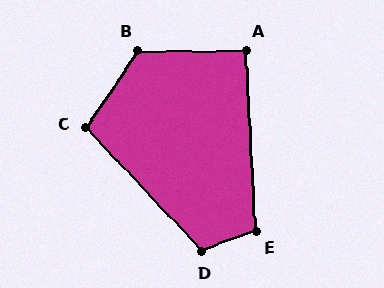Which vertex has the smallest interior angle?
A, at approximately 93 degrees.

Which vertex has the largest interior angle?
B, at approximately 124 degrees.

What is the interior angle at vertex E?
Approximately 108 degrees (obtuse).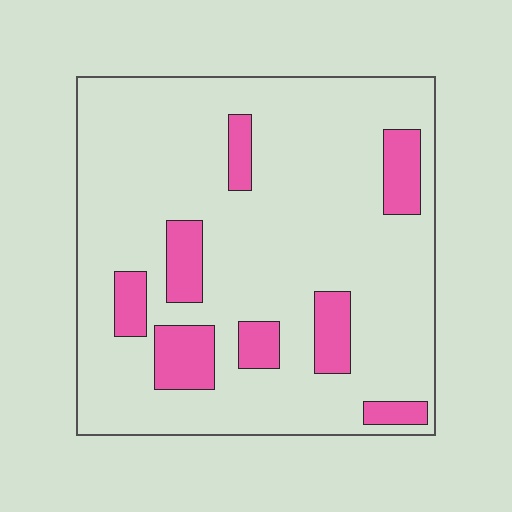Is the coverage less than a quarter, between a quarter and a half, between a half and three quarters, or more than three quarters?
Less than a quarter.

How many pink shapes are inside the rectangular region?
8.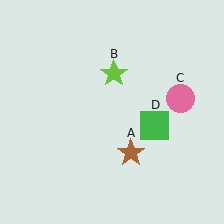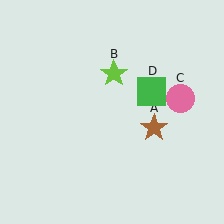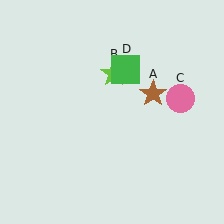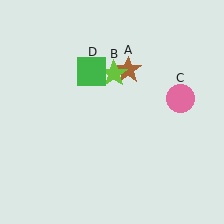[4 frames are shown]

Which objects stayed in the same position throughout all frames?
Lime star (object B) and pink circle (object C) remained stationary.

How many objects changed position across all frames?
2 objects changed position: brown star (object A), green square (object D).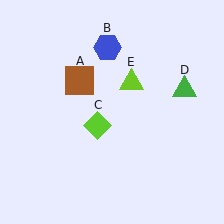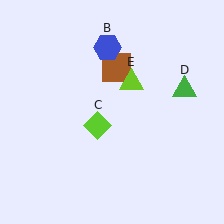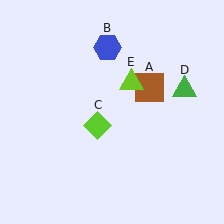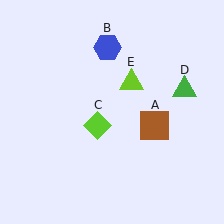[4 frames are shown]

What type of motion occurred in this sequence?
The brown square (object A) rotated clockwise around the center of the scene.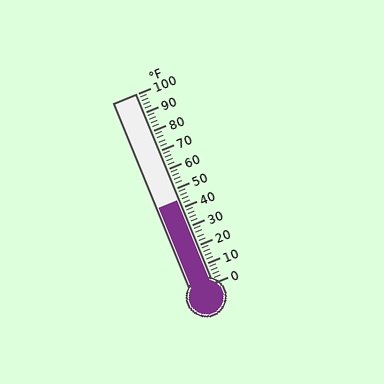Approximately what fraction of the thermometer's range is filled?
The thermometer is filled to approximately 45% of its range.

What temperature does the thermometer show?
The thermometer shows approximately 44°F.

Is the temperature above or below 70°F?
The temperature is below 70°F.